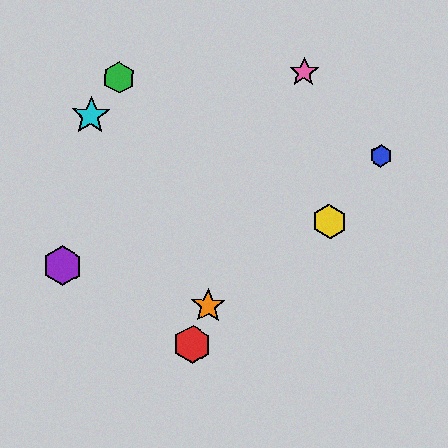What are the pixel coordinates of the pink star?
The pink star is at (304, 72).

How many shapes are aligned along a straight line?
3 shapes (the red hexagon, the orange star, the pink star) are aligned along a straight line.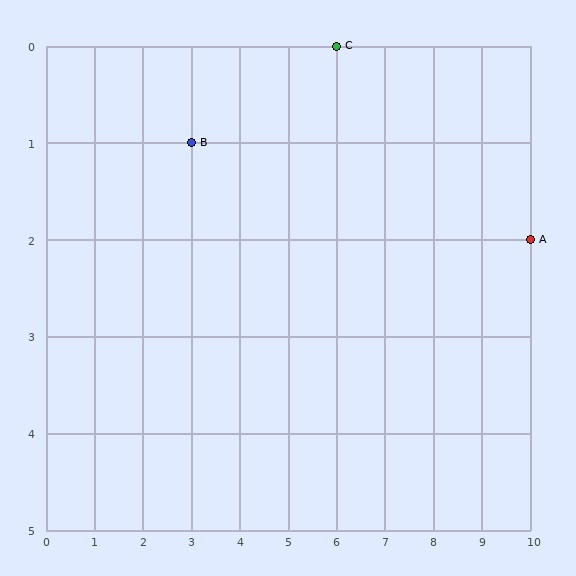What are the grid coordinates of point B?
Point B is at grid coordinates (3, 1).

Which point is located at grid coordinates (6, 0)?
Point C is at (6, 0).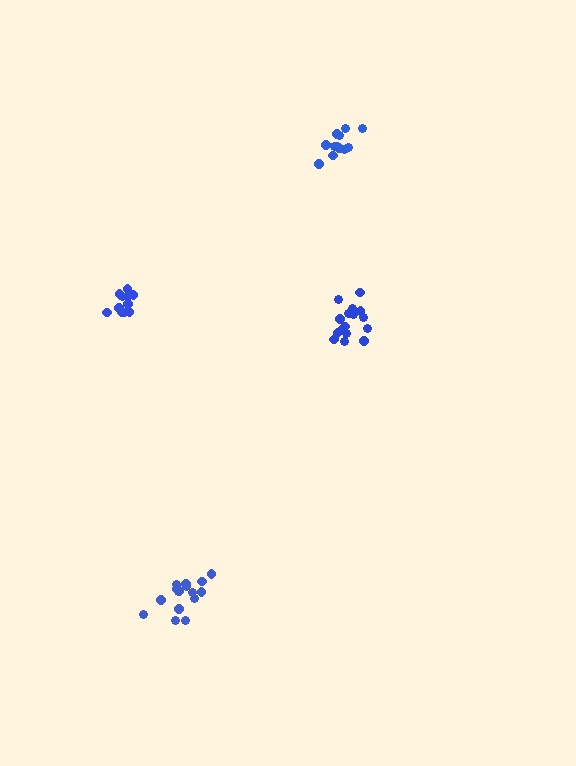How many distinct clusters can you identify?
There are 4 distinct clusters.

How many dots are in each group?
Group 1: 16 dots, Group 2: 13 dots, Group 3: 11 dots, Group 4: 16 dots (56 total).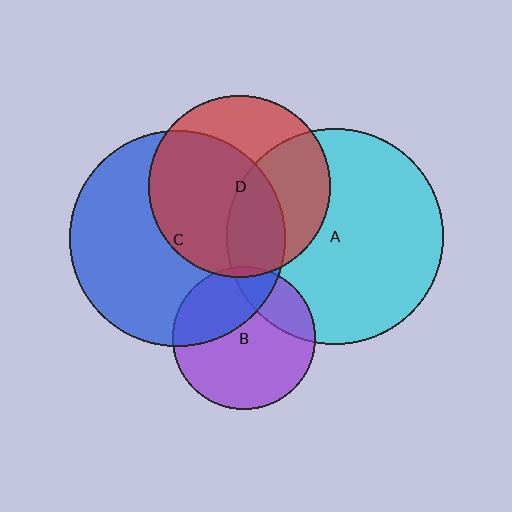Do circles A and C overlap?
Yes.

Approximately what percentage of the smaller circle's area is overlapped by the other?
Approximately 15%.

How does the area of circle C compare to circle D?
Approximately 1.4 times.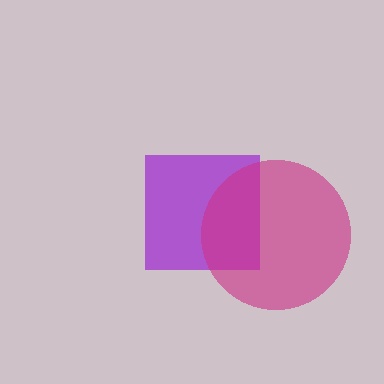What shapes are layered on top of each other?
The layered shapes are: a purple square, a magenta circle.